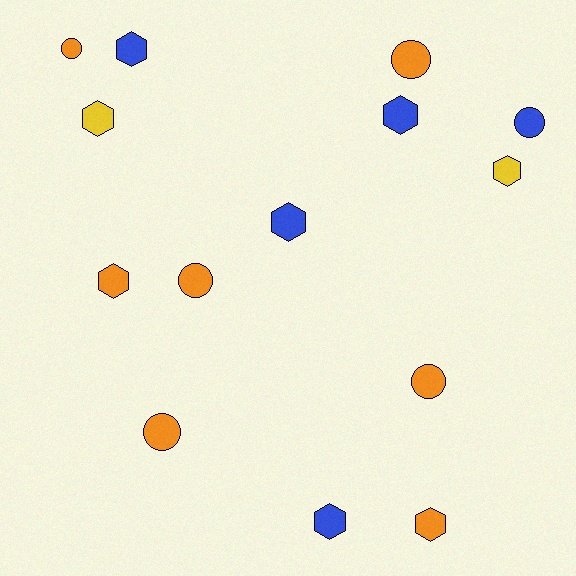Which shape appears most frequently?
Hexagon, with 8 objects.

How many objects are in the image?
There are 14 objects.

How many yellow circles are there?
There are no yellow circles.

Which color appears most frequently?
Orange, with 7 objects.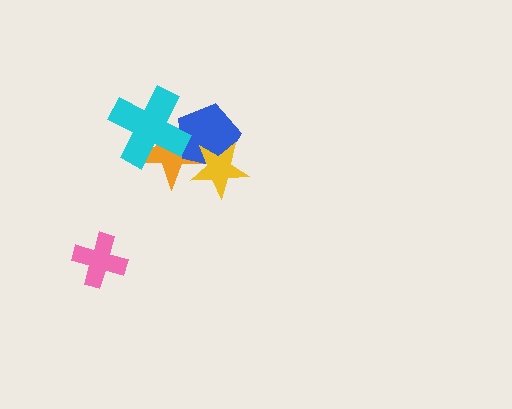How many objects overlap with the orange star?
3 objects overlap with the orange star.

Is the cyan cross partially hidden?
No, no other shape covers it.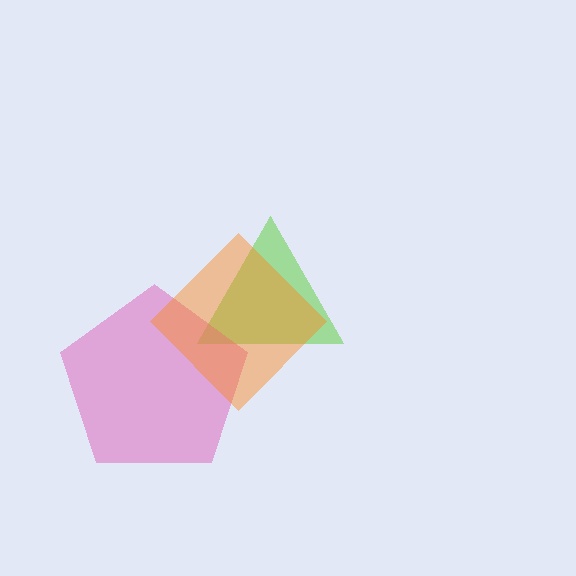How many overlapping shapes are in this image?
There are 3 overlapping shapes in the image.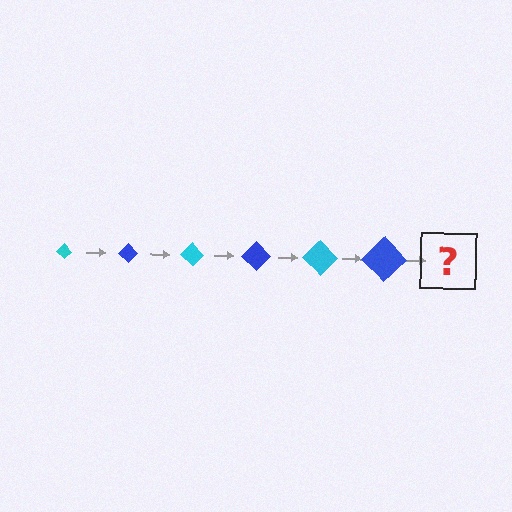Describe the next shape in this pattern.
It should be a cyan diamond, larger than the previous one.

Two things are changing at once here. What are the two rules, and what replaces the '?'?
The two rules are that the diamond grows larger each step and the color cycles through cyan and blue. The '?' should be a cyan diamond, larger than the previous one.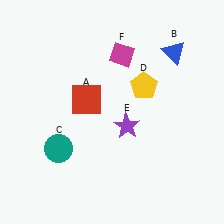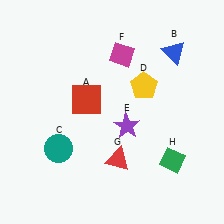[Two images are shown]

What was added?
A red triangle (G), a green diamond (H) were added in Image 2.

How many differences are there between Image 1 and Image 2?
There are 2 differences between the two images.